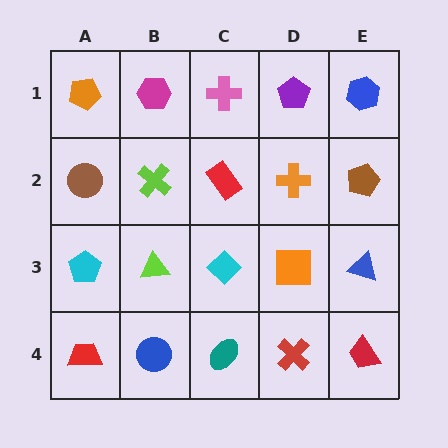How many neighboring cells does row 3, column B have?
4.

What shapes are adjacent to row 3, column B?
A lime cross (row 2, column B), a blue circle (row 4, column B), a cyan pentagon (row 3, column A), a cyan diamond (row 3, column C).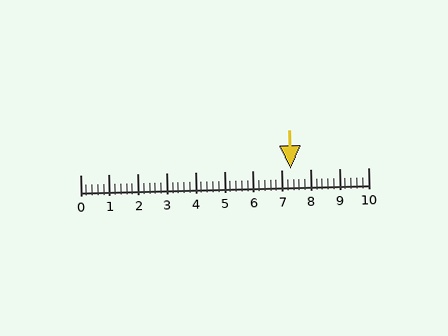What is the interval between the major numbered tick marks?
The major tick marks are spaced 1 units apart.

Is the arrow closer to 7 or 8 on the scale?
The arrow is closer to 7.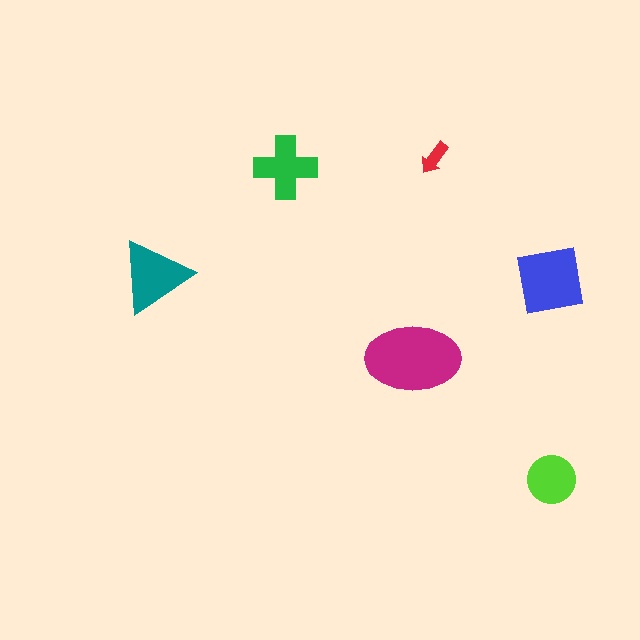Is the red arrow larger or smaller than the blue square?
Smaller.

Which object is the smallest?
The red arrow.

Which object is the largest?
The magenta ellipse.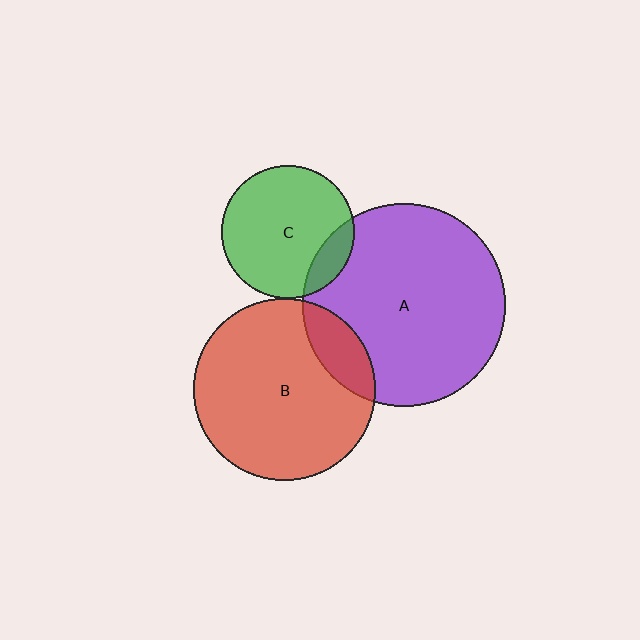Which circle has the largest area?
Circle A (purple).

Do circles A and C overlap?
Yes.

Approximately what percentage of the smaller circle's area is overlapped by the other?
Approximately 15%.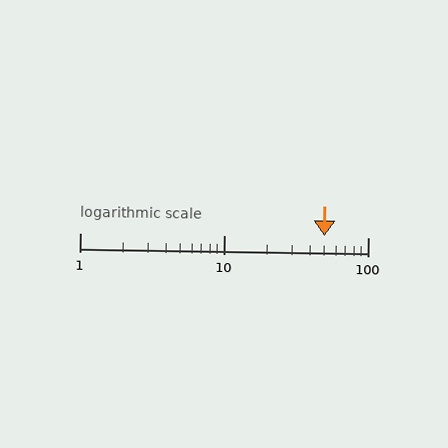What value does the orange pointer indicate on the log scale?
The pointer indicates approximately 50.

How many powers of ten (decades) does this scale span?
The scale spans 2 decades, from 1 to 100.